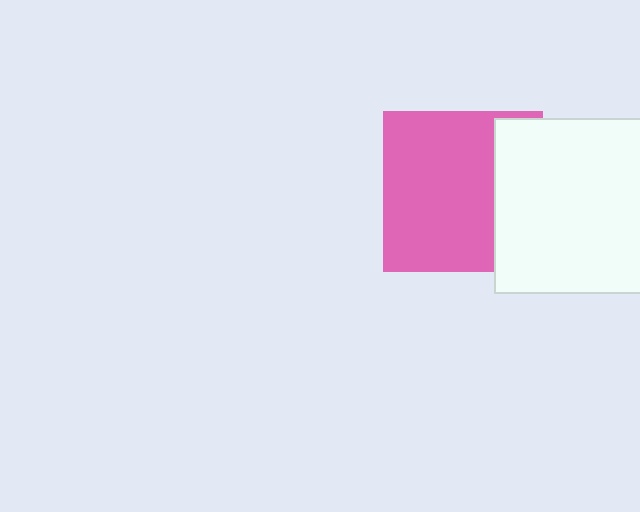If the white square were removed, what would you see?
You would see the complete pink square.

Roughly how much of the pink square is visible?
Most of it is visible (roughly 70%).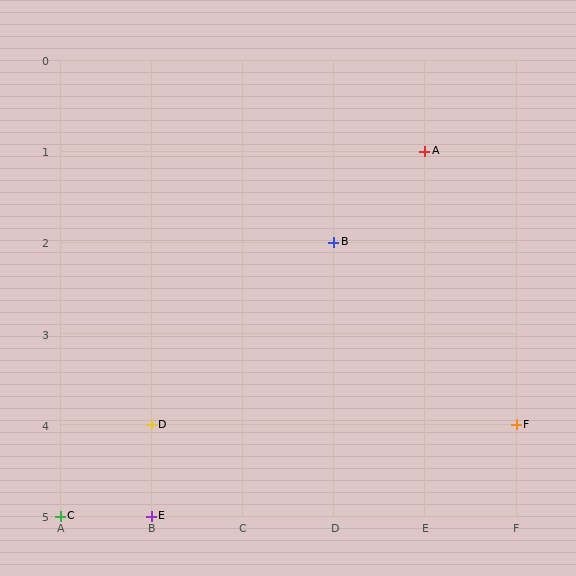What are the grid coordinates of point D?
Point D is at grid coordinates (B, 4).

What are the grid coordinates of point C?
Point C is at grid coordinates (A, 5).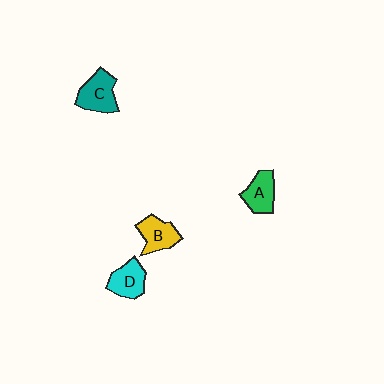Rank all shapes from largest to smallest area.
From largest to smallest: C (teal), D (cyan), A (green), B (yellow).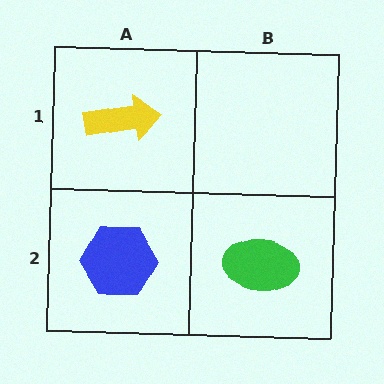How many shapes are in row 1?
1 shape.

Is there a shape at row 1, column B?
No, that cell is empty.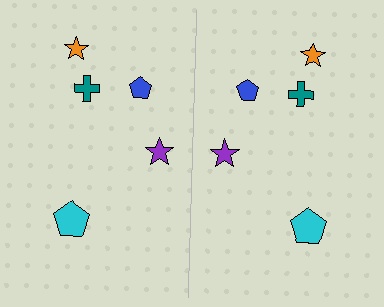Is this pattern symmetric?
Yes, this pattern has bilateral (reflection) symmetry.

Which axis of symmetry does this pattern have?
The pattern has a vertical axis of symmetry running through the center of the image.